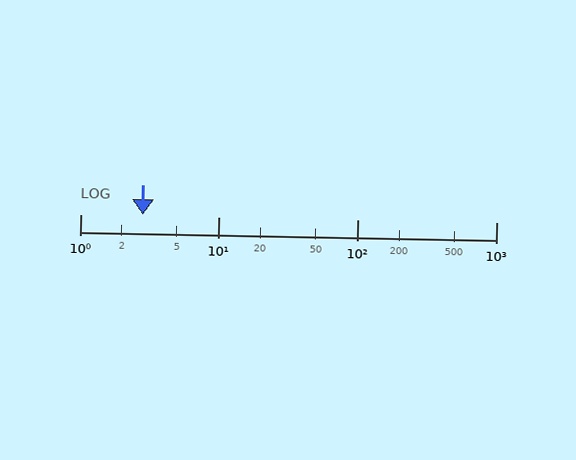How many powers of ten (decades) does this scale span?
The scale spans 3 decades, from 1 to 1000.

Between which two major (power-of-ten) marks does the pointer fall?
The pointer is between 1 and 10.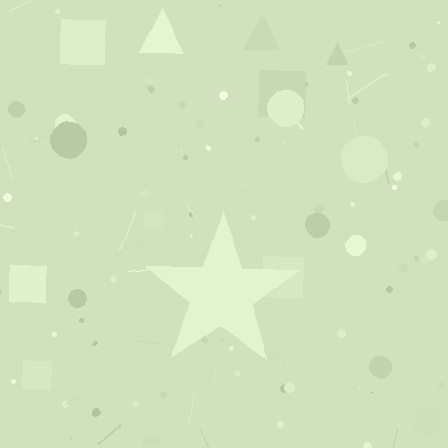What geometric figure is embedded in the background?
A star is embedded in the background.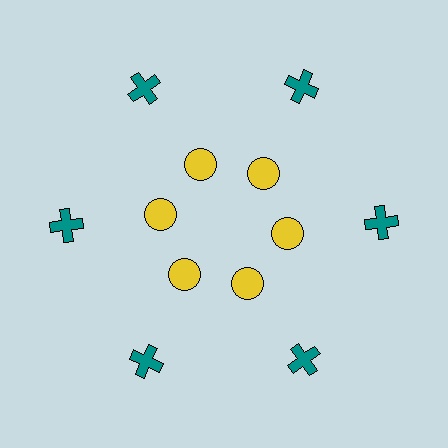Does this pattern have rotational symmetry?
Yes, this pattern has 6-fold rotational symmetry. It looks the same after rotating 60 degrees around the center.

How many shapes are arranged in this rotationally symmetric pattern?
There are 12 shapes, arranged in 6 groups of 2.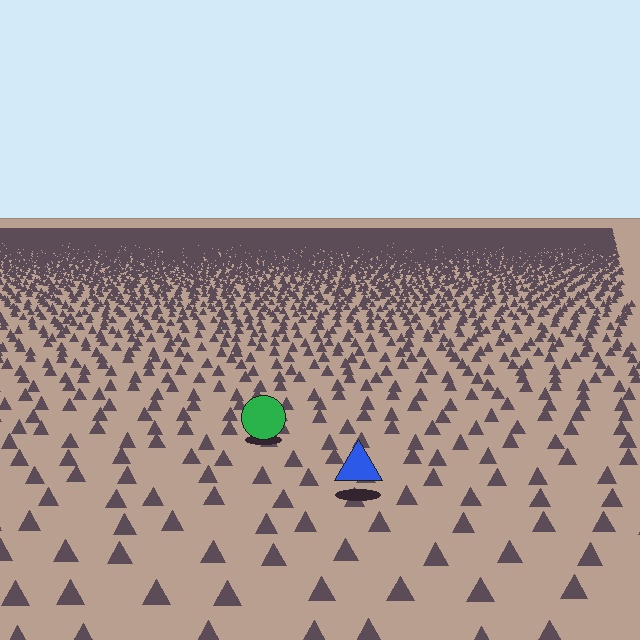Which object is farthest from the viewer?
The green circle is farthest from the viewer. It appears smaller and the ground texture around it is denser.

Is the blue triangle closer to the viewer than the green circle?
Yes. The blue triangle is closer — you can tell from the texture gradient: the ground texture is coarser near it.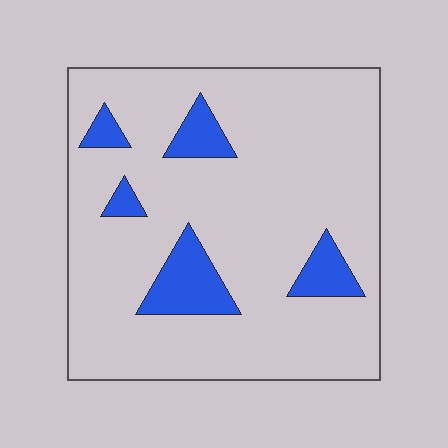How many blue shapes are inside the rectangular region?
5.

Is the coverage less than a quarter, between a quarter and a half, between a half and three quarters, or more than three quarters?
Less than a quarter.